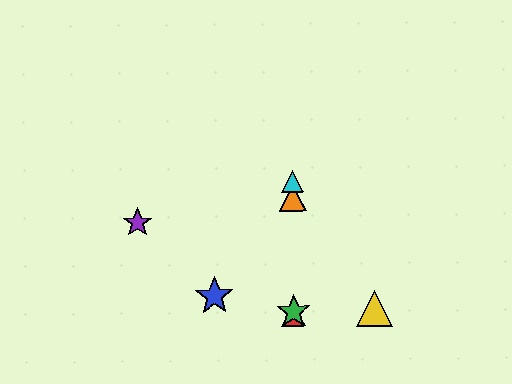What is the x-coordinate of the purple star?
The purple star is at x≈138.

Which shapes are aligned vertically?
The red triangle, the green star, the orange triangle, the cyan triangle are aligned vertically.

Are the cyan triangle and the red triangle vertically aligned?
Yes, both are at x≈293.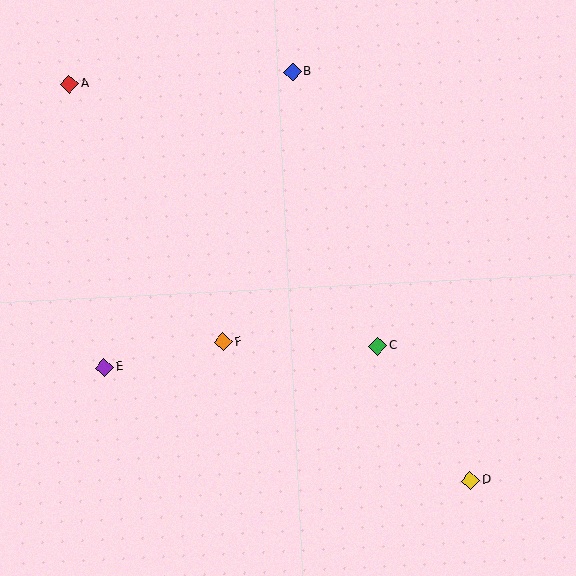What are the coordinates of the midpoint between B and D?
The midpoint between B and D is at (382, 276).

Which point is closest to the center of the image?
Point F at (224, 342) is closest to the center.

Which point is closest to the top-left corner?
Point A is closest to the top-left corner.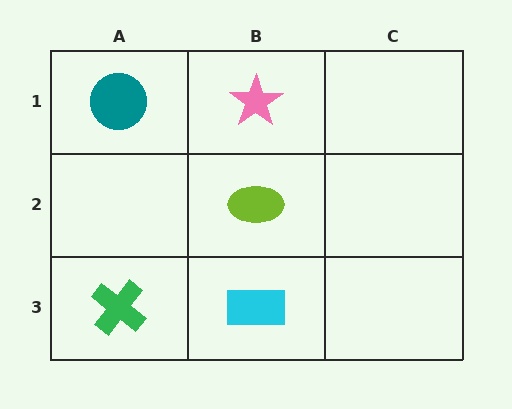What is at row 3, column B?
A cyan rectangle.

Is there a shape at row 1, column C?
No, that cell is empty.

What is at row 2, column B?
A lime ellipse.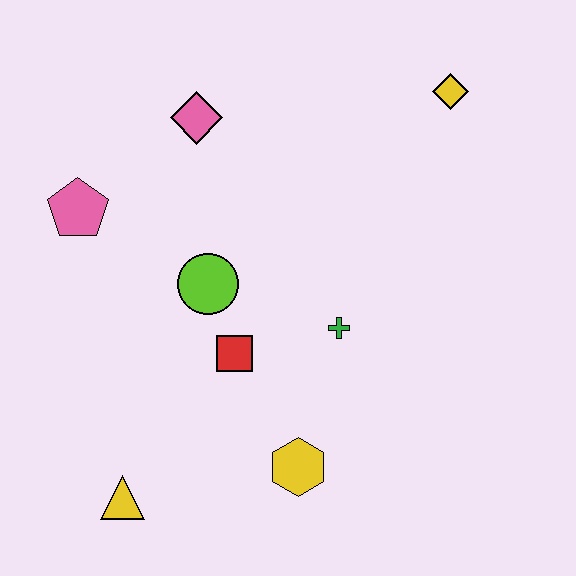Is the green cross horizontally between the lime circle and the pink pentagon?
No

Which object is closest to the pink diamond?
The pink pentagon is closest to the pink diamond.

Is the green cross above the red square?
Yes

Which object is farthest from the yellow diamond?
The yellow triangle is farthest from the yellow diamond.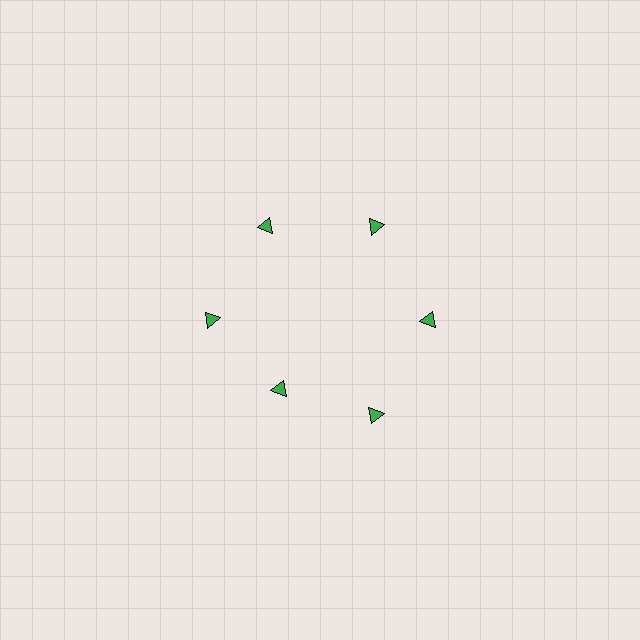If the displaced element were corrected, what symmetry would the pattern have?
It would have 6-fold rotational symmetry — the pattern would map onto itself every 60 degrees.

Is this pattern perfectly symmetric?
No. The 6 green triangles are arranged in a ring, but one element near the 7 o'clock position is pulled inward toward the center, breaking the 6-fold rotational symmetry.